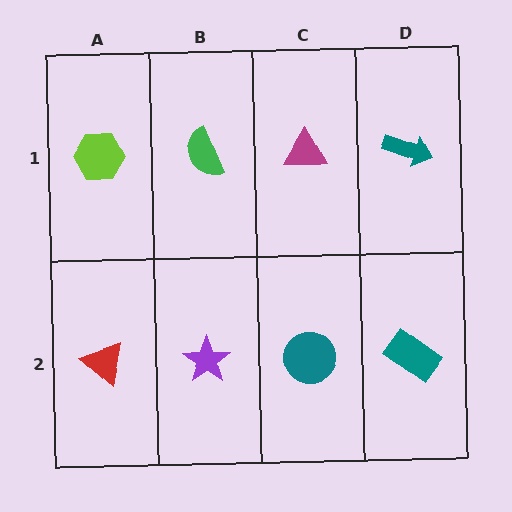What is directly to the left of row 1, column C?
A green semicircle.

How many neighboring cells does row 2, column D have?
2.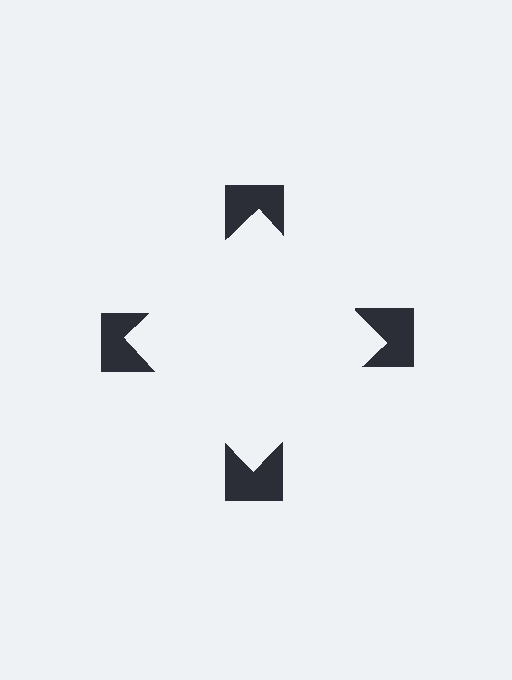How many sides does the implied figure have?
4 sides.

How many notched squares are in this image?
There are 4 — one at each vertex of the illusory square.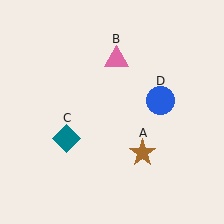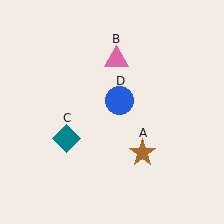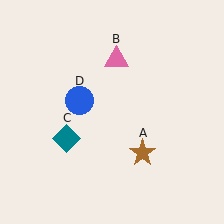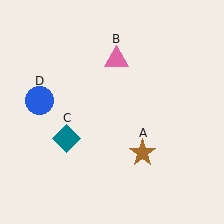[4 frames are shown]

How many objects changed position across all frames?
1 object changed position: blue circle (object D).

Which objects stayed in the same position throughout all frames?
Brown star (object A) and pink triangle (object B) and teal diamond (object C) remained stationary.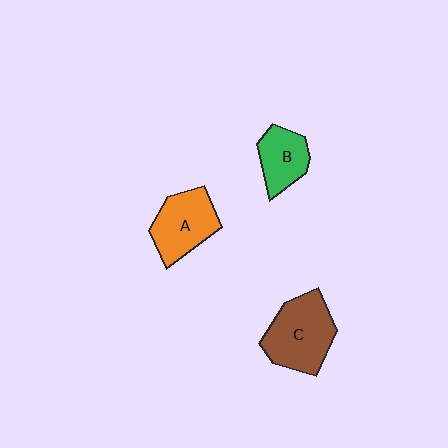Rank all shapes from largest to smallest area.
From largest to smallest: C (brown), A (orange), B (green).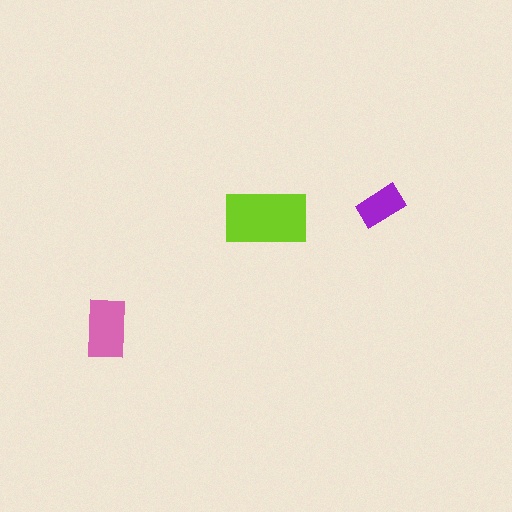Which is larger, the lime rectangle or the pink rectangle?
The lime one.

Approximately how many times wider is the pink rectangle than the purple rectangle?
About 1.5 times wider.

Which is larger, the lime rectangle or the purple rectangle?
The lime one.